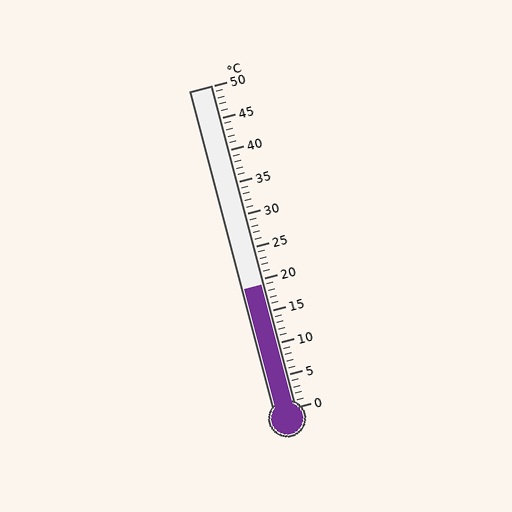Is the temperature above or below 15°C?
The temperature is above 15°C.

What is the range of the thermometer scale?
The thermometer scale ranges from 0°C to 50°C.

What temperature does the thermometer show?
The thermometer shows approximately 19°C.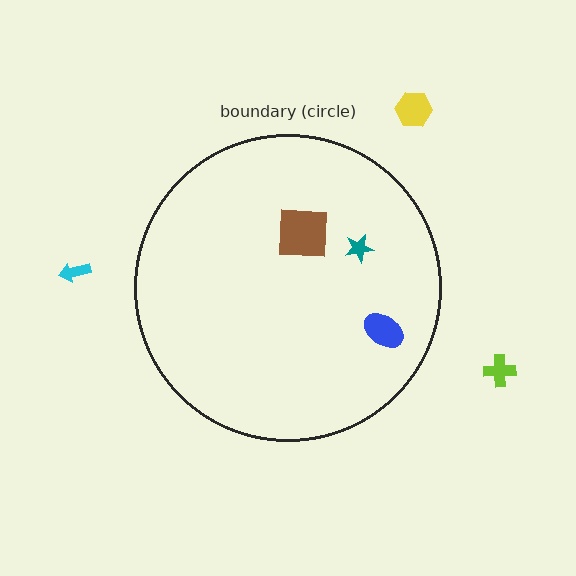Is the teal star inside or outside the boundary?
Inside.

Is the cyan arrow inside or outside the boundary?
Outside.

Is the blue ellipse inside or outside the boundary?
Inside.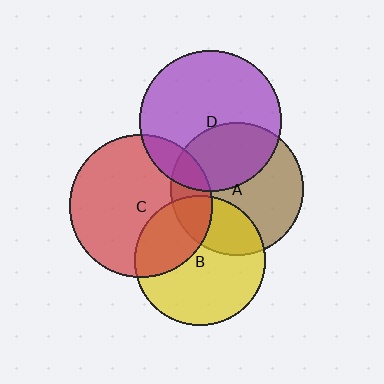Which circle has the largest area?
Circle C (red).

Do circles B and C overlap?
Yes.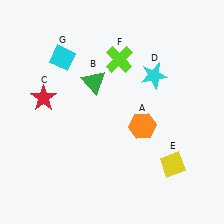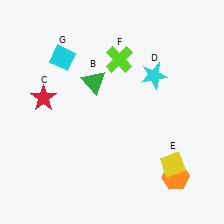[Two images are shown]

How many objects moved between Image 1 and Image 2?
1 object moved between the two images.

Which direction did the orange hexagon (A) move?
The orange hexagon (A) moved down.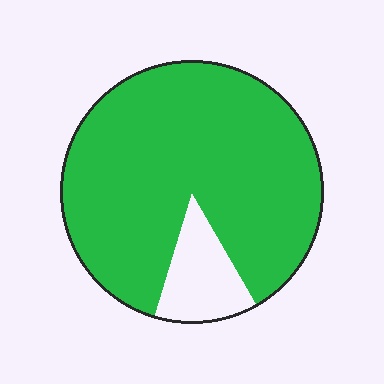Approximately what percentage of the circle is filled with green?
Approximately 85%.